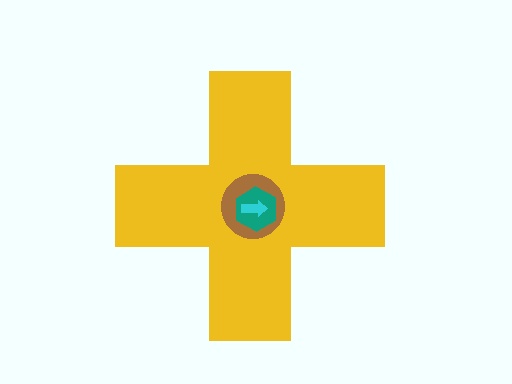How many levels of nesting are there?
4.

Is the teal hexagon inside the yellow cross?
Yes.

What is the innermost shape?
The cyan arrow.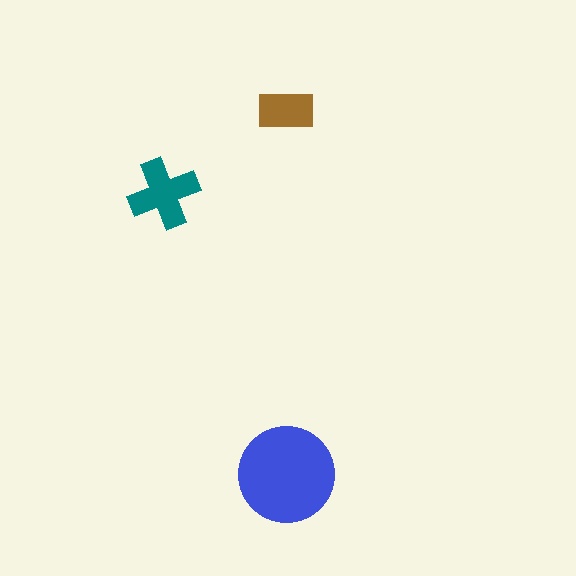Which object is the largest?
The blue circle.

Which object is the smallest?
The brown rectangle.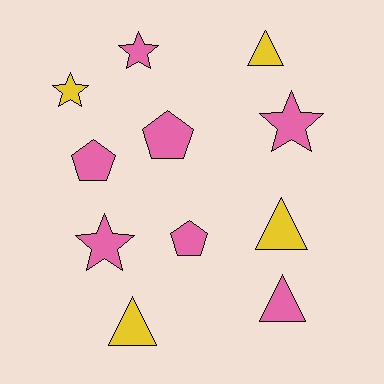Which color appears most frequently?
Pink, with 7 objects.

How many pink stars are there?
There are 3 pink stars.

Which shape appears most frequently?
Star, with 4 objects.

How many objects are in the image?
There are 11 objects.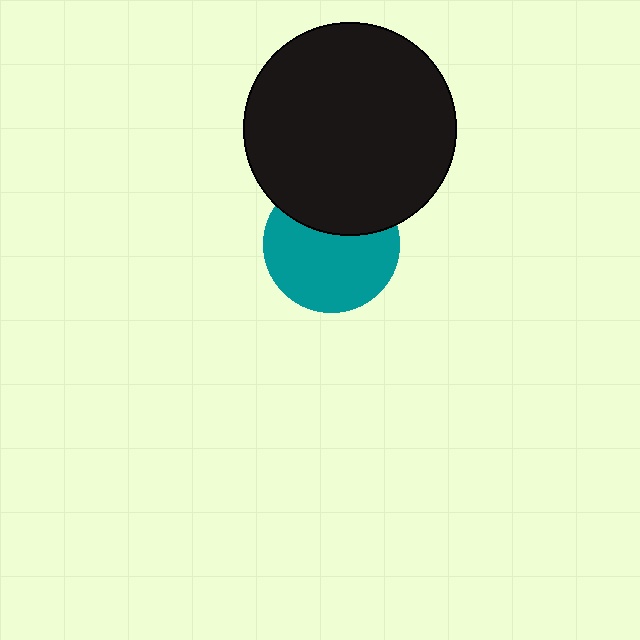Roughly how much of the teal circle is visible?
Most of it is visible (roughly 66%).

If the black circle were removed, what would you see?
You would see the complete teal circle.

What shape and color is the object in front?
The object in front is a black circle.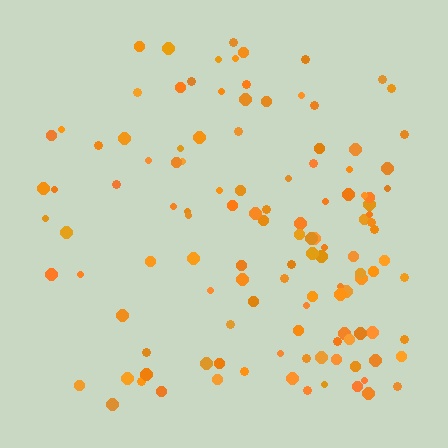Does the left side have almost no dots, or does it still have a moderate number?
Still a moderate number, just noticeably fewer than the right.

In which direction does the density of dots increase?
From left to right, with the right side densest.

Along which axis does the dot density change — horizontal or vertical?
Horizontal.